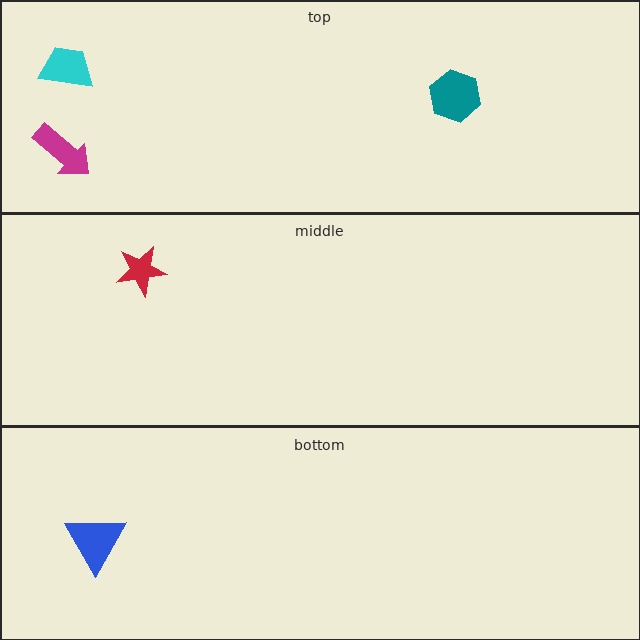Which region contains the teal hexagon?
The top region.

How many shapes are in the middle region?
1.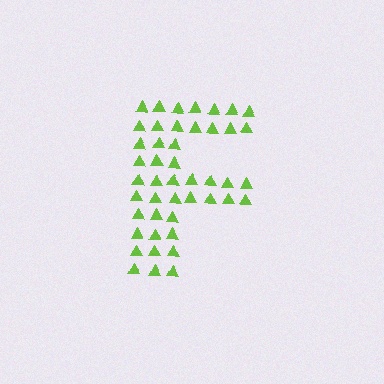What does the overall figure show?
The overall figure shows the letter F.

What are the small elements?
The small elements are triangles.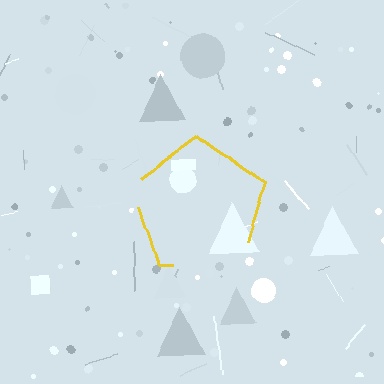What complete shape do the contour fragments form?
The contour fragments form a pentagon.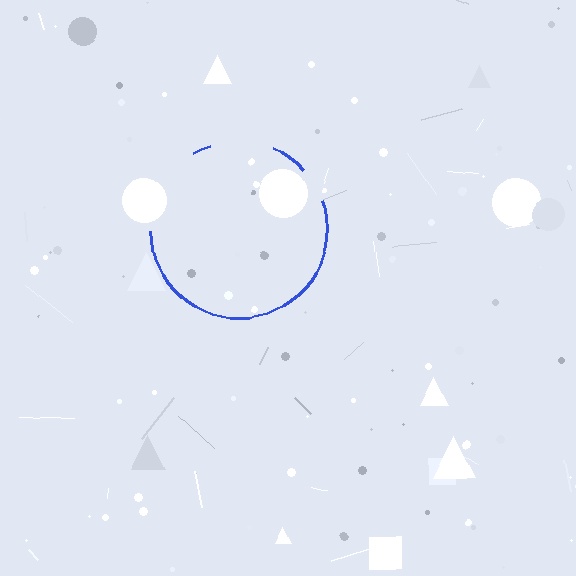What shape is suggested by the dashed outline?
The dashed outline suggests a circle.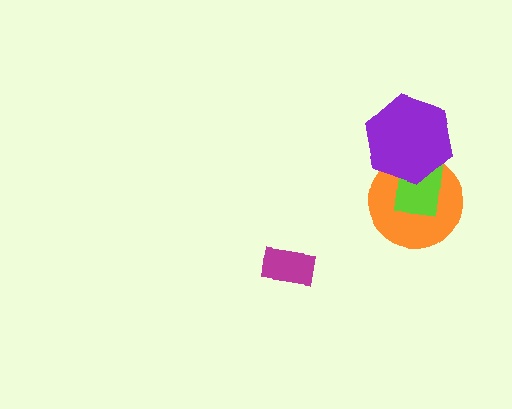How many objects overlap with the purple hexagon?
2 objects overlap with the purple hexagon.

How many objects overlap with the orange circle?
2 objects overlap with the orange circle.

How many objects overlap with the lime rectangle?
2 objects overlap with the lime rectangle.